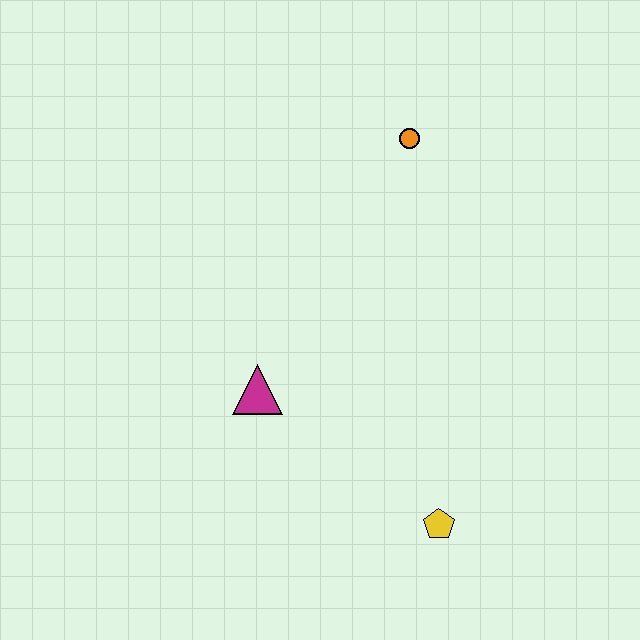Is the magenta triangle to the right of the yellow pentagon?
No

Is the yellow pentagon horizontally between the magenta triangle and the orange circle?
No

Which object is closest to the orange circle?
The magenta triangle is closest to the orange circle.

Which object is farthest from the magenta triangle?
The orange circle is farthest from the magenta triangle.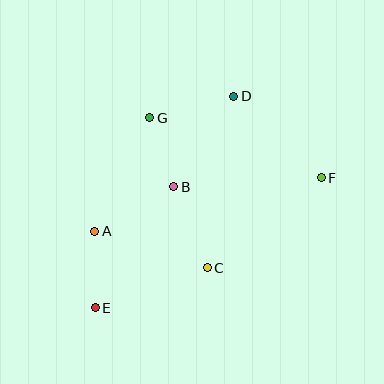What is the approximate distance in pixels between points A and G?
The distance between A and G is approximately 126 pixels.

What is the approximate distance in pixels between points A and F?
The distance between A and F is approximately 233 pixels.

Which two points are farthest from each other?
Points E and F are farthest from each other.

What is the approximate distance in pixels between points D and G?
The distance between D and G is approximately 86 pixels.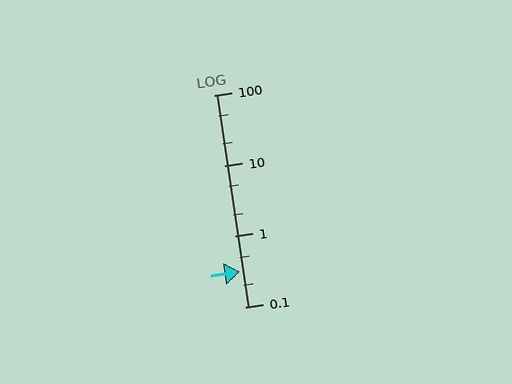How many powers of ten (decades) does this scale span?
The scale spans 3 decades, from 0.1 to 100.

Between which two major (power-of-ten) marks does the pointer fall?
The pointer is between 0.1 and 1.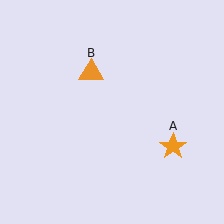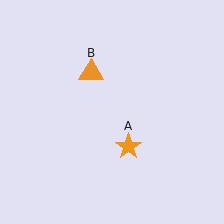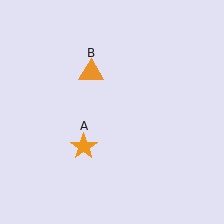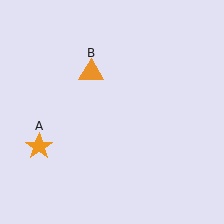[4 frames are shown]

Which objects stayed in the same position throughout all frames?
Orange triangle (object B) remained stationary.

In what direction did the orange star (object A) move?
The orange star (object A) moved left.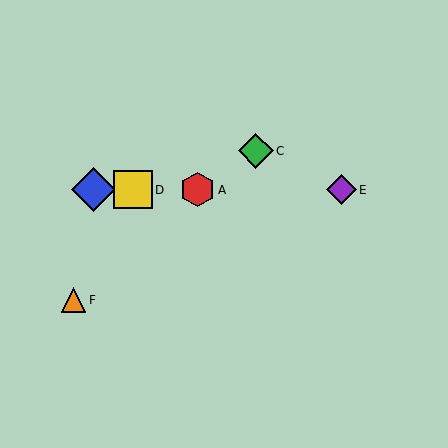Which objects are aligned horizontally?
Objects A, B, D, E are aligned horizontally.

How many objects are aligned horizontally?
4 objects (A, B, D, E) are aligned horizontally.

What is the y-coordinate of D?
Object D is at y≈190.